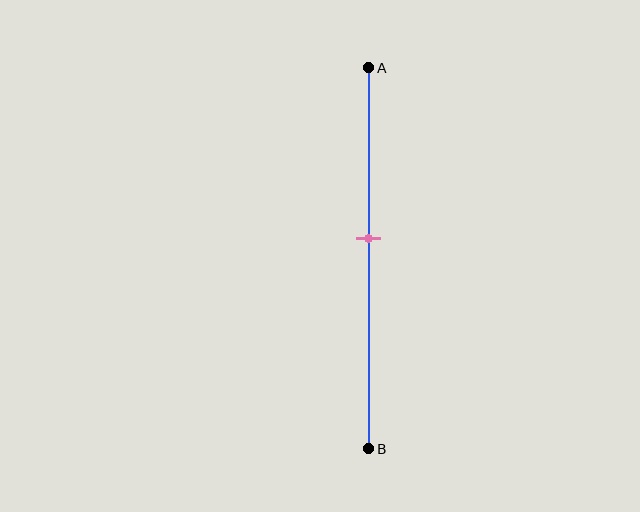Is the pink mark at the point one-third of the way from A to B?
No, the mark is at about 45% from A, not at the 33% one-third point.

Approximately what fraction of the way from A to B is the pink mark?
The pink mark is approximately 45% of the way from A to B.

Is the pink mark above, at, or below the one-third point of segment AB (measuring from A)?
The pink mark is below the one-third point of segment AB.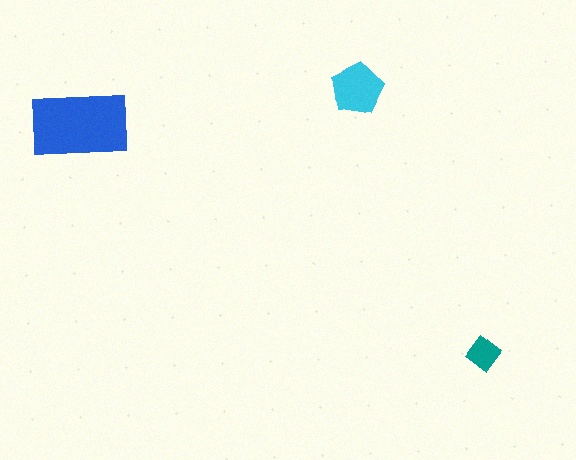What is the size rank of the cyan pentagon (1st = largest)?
2nd.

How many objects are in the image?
There are 3 objects in the image.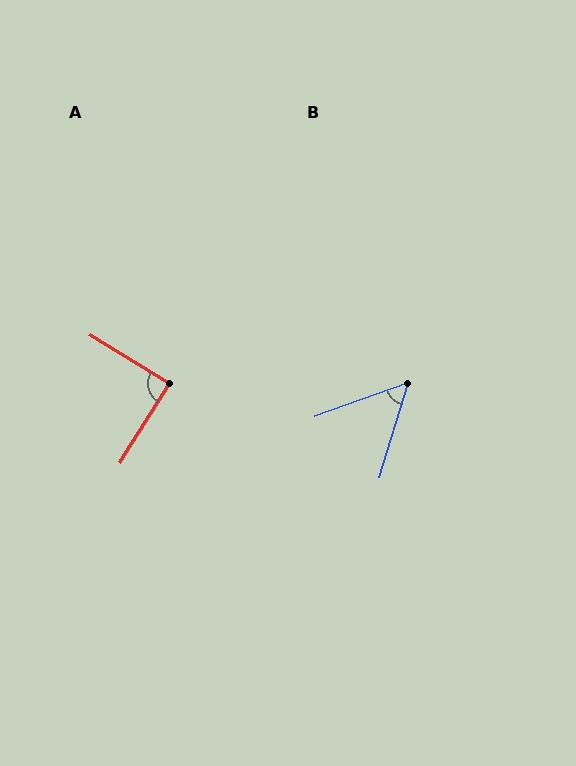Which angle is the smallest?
B, at approximately 53 degrees.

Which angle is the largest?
A, at approximately 90 degrees.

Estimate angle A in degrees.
Approximately 90 degrees.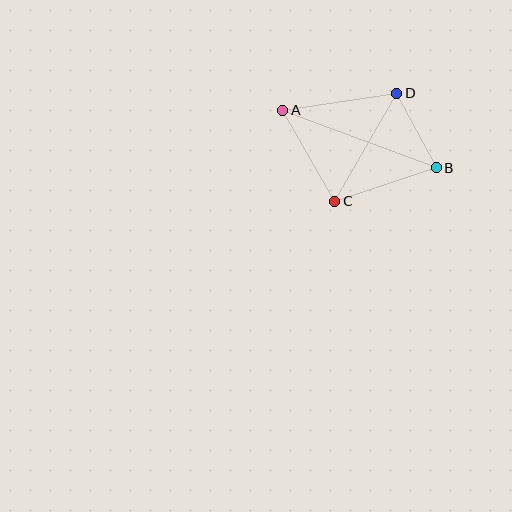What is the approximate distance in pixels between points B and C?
The distance between B and C is approximately 107 pixels.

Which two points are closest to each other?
Points B and D are closest to each other.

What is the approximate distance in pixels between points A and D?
The distance between A and D is approximately 115 pixels.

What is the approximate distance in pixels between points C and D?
The distance between C and D is approximately 124 pixels.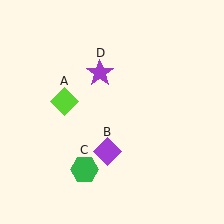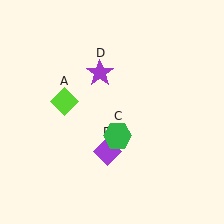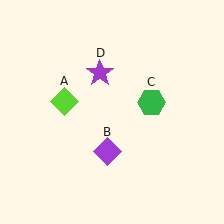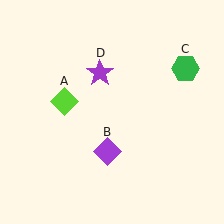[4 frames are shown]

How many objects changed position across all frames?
1 object changed position: green hexagon (object C).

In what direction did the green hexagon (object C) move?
The green hexagon (object C) moved up and to the right.